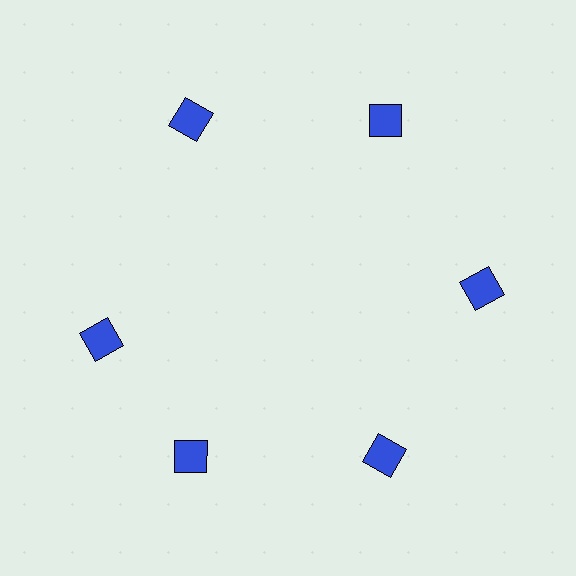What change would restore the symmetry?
The symmetry would be restored by rotating it back into even spacing with its neighbors so that all 6 squares sit at equal angles and equal distance from the center.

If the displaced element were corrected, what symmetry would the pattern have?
It would have 6-fold rotational symmetry — the pattern would map onto itself every 60 degrees.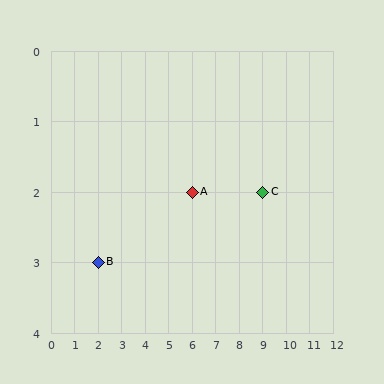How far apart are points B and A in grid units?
Points B and A are 4 columns and 1 row apart (about 4.1 grid units diagonally).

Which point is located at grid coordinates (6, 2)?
Point A is at (6, 2).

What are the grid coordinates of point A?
Point A is at grid coordinates (6, 2).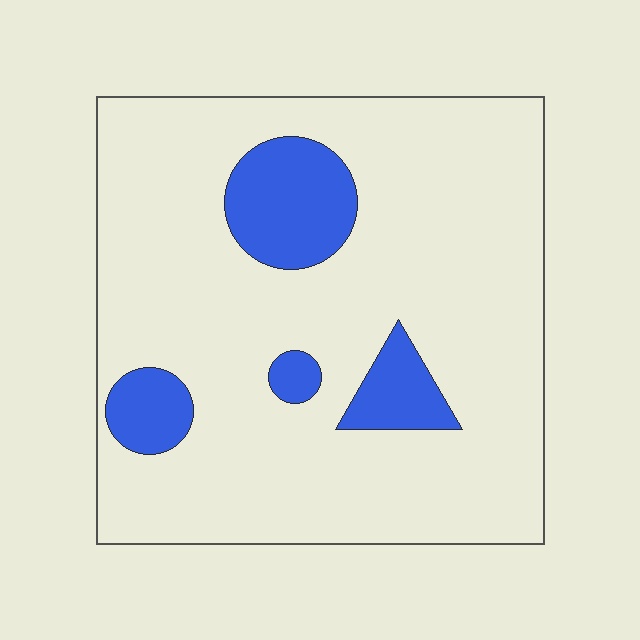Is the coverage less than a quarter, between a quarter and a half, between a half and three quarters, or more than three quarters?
Less than a quarter.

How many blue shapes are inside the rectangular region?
4.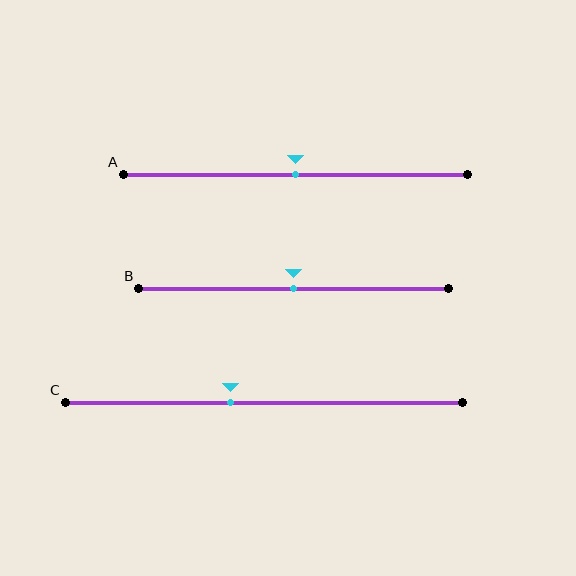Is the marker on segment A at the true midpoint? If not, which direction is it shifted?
Yes, the marker on segment A is at the true midpoint.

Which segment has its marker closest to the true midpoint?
Segment A has its marker closest to the true midpoint.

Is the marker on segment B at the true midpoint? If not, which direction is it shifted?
Yes, the marker on segment B is at the true midpoint.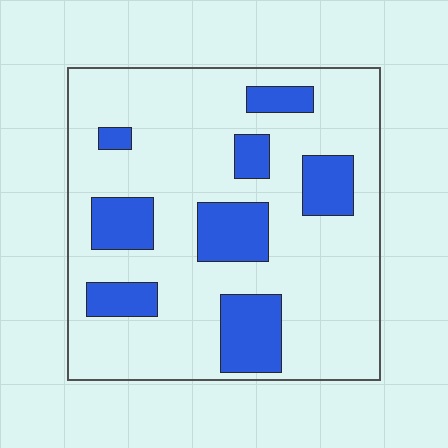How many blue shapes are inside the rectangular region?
8.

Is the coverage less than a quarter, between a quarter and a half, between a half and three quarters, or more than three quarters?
Less than a quarter.